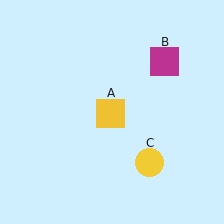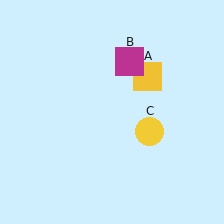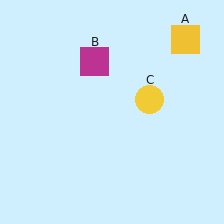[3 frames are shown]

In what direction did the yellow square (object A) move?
The yellow square (object A) moved up and to the right.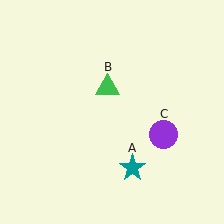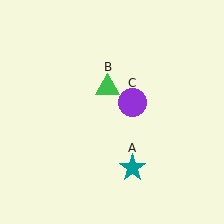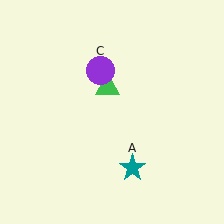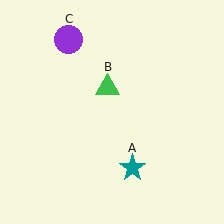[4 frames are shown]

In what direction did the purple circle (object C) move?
The purple circle (object C) moved up and to the left.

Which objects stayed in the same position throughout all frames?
Teal star (object A) and green triangle (object B) remained stationary.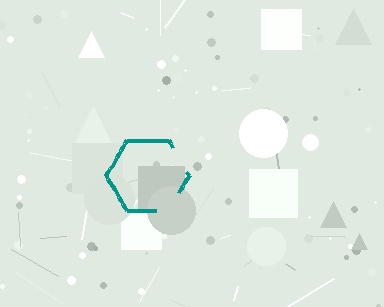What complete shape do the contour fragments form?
The contour fragments form a hexagon.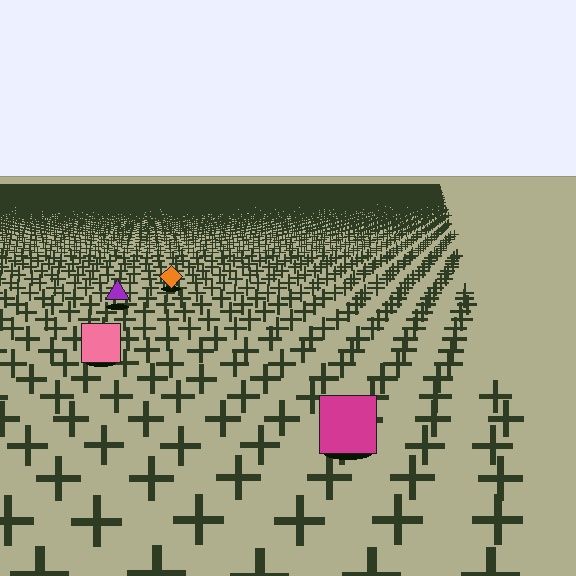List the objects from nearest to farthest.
From nearest to farthest: the magenta square, the pink square, the purple triangle, the orange diamond.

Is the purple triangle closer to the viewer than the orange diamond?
Yes. The purple triangle is closer — you can tell from the texture gradient: the ground texture is coarser near it.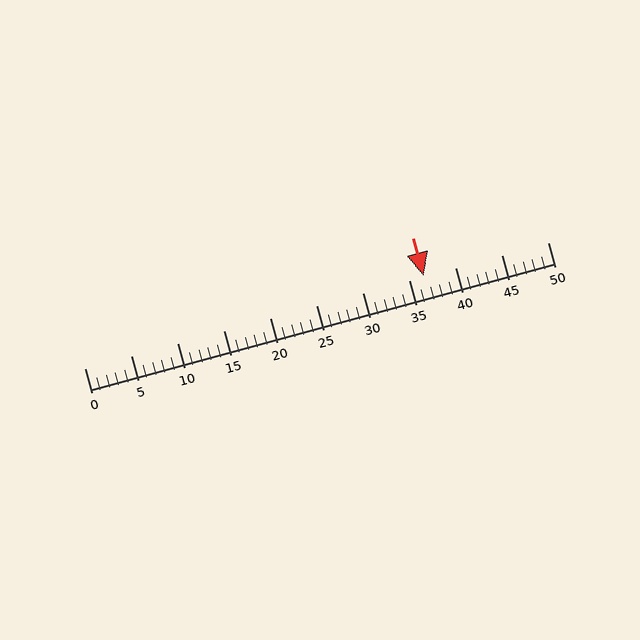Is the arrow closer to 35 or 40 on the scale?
The arrow is closer to 35.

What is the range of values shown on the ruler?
The ruler shows values from 0 to 50.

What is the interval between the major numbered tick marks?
The major tick marks are spaced 5 units apart.